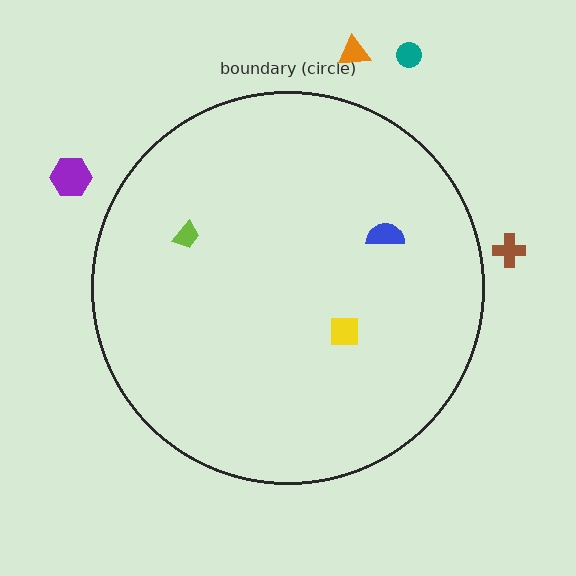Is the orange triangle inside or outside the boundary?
Outside.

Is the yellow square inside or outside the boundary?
Inside.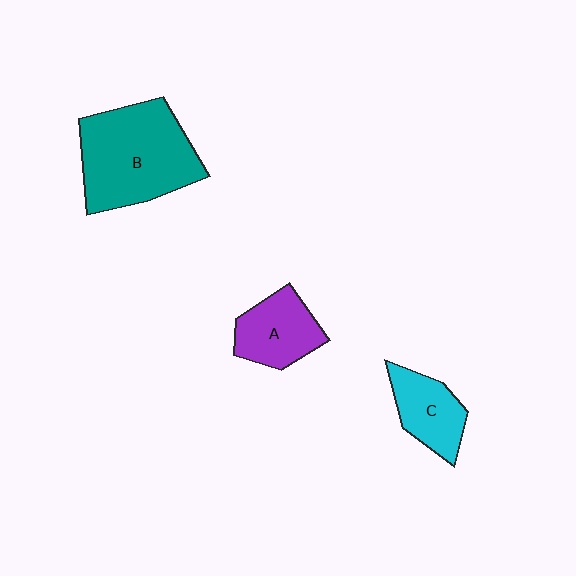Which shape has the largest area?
Shape B (teal).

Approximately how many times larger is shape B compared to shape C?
Approximately 2.2 times.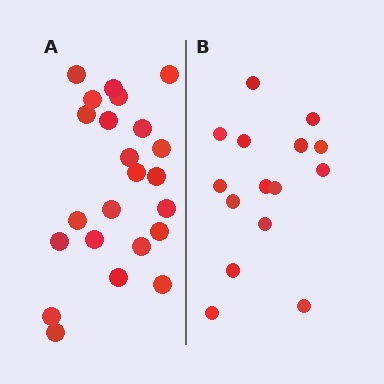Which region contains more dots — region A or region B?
Region A (the left region) has more dots.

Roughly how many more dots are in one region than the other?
Region A has roughly 8 or so more dots than region B.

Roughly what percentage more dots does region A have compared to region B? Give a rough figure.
About 55% more.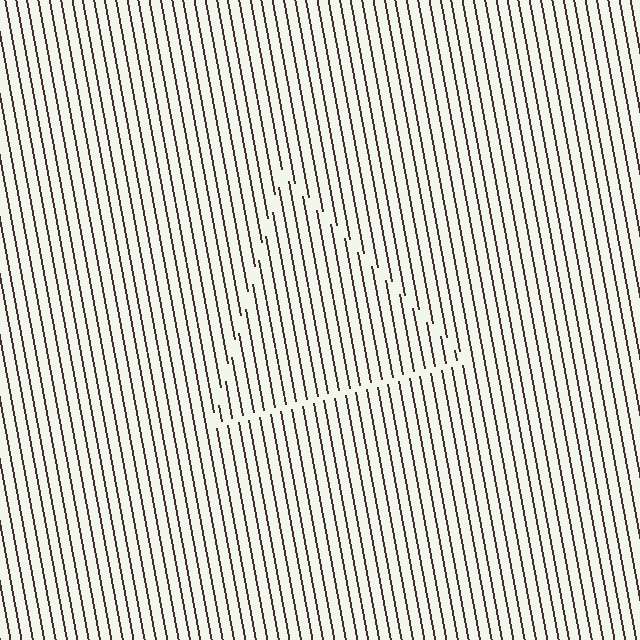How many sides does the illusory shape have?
3 sides — the line-ends trace a triangle.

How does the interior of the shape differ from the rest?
The interior of the shape contains the same grating, shifted by half a period — the contour is defined by the phase discontinuity where line-ends from the inner and outer gratings abut.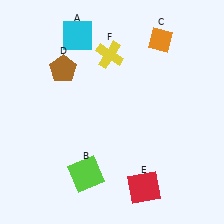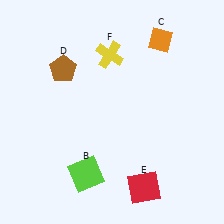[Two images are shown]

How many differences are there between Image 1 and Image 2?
There is 1 difference between the two images.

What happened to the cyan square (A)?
The cyan square (A) was removed in Image 2. It was in the top-left area of Image 1.